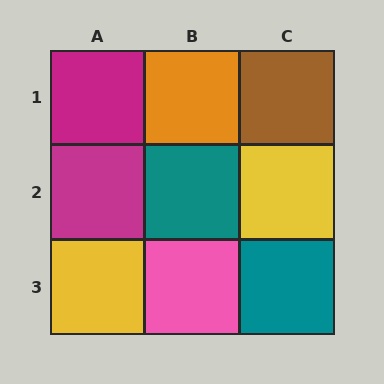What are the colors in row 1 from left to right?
Magenta, orange, brown.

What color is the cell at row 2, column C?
Yellow.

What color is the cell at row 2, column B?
Teal.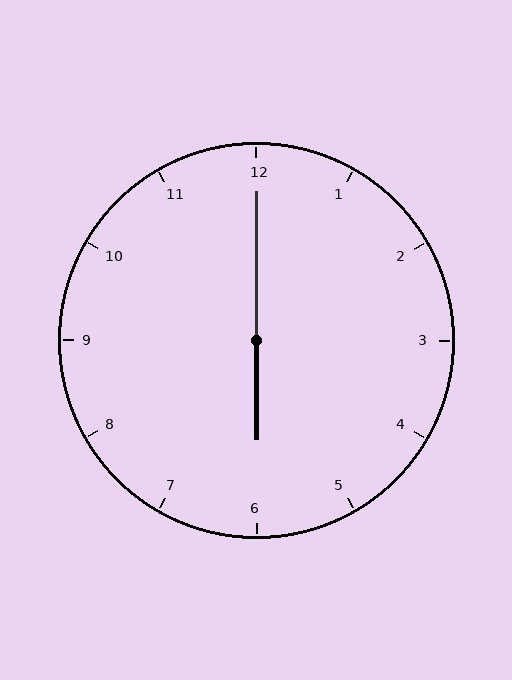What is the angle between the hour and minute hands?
Approximately 180 degrees.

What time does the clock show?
6:00.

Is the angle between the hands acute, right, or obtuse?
It is obtuse.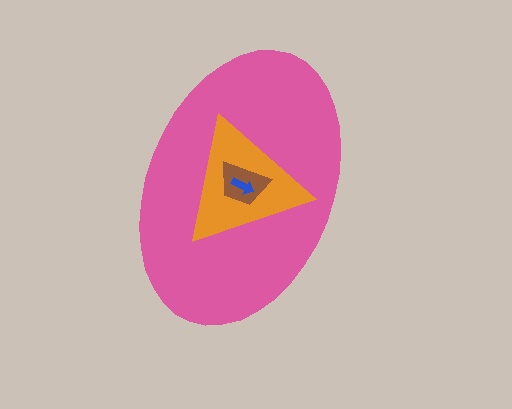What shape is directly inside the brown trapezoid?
The blue arrow.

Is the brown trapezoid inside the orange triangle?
Yes.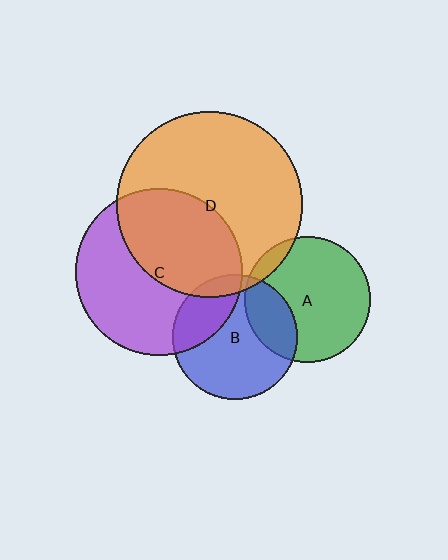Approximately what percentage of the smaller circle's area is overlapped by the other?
Approximately 25%.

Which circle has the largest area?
Circle D (orange).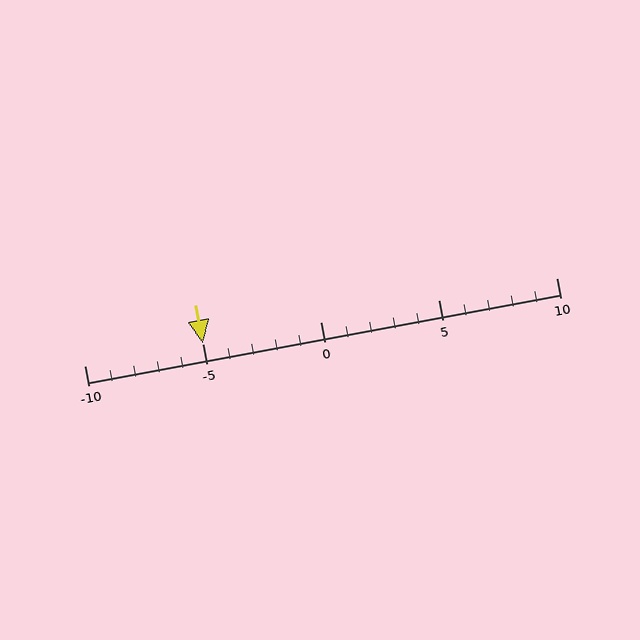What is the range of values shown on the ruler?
The ruler shows values from -10 to 10.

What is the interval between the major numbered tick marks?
The major tick marks are spaced 5 units apart.